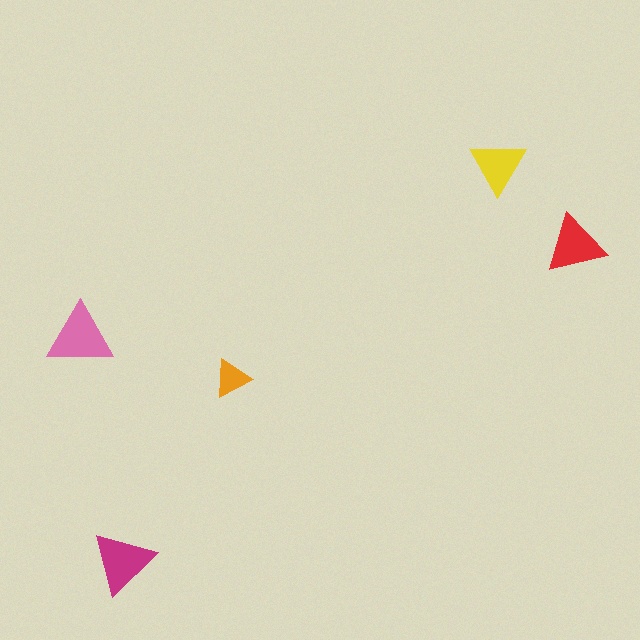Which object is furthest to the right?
The red triangle is rightmost.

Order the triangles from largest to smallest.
the pink one, the magenta one, the red one, the yellow one, the orange one.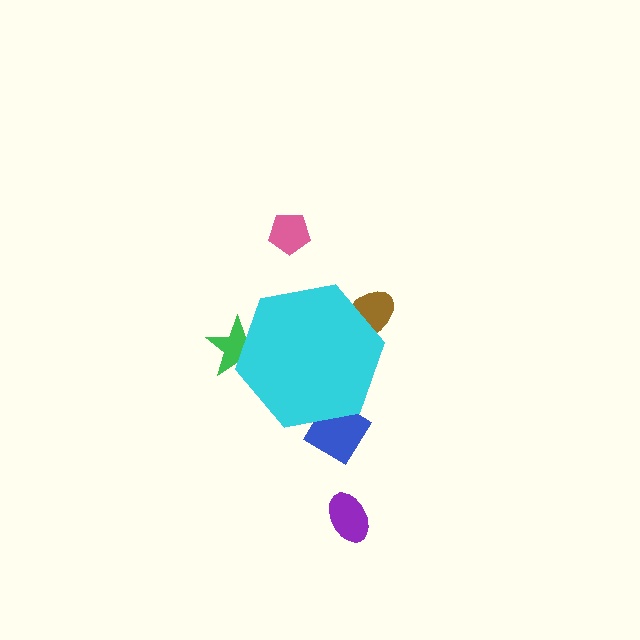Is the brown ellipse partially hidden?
Yes, the brown ellipse is partially hidden behind the cyan hexagon.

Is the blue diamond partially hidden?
Yes, the blue diamond is partially hidden behind the cyan hexagon.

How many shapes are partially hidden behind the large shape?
3 shapes are partially hidden.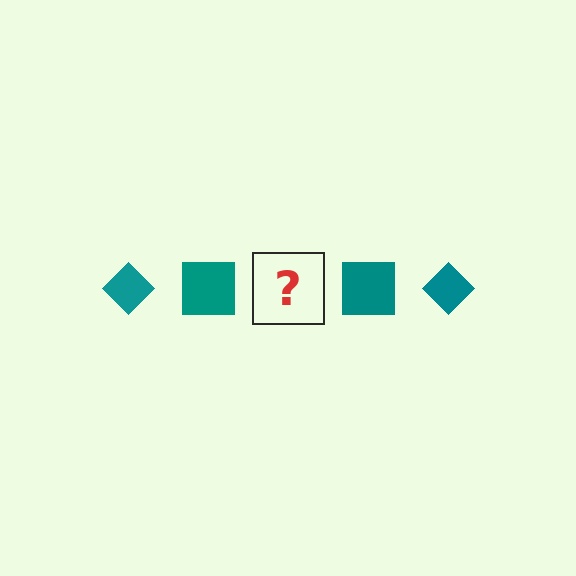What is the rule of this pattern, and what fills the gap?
The rule is that the pattern cycles through diamond, square shapes in teal. The gap should be filled with a teal diamond.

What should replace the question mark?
The question mark should be replaced with a teal diamond.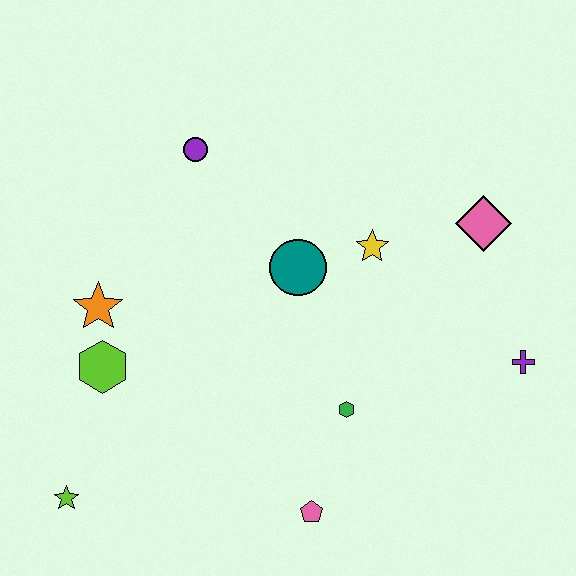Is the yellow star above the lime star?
Yes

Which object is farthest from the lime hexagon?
The purple cross is farthest from the lime hexagon.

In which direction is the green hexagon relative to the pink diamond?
The green hexagon is below the pink diamond.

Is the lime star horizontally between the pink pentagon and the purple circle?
No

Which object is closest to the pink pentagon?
The green hexagon is closest to the pink pentagon.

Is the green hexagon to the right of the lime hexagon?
Yes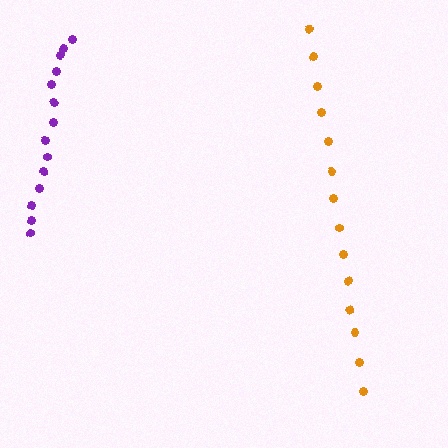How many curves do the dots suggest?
There are 2 distinct paths.